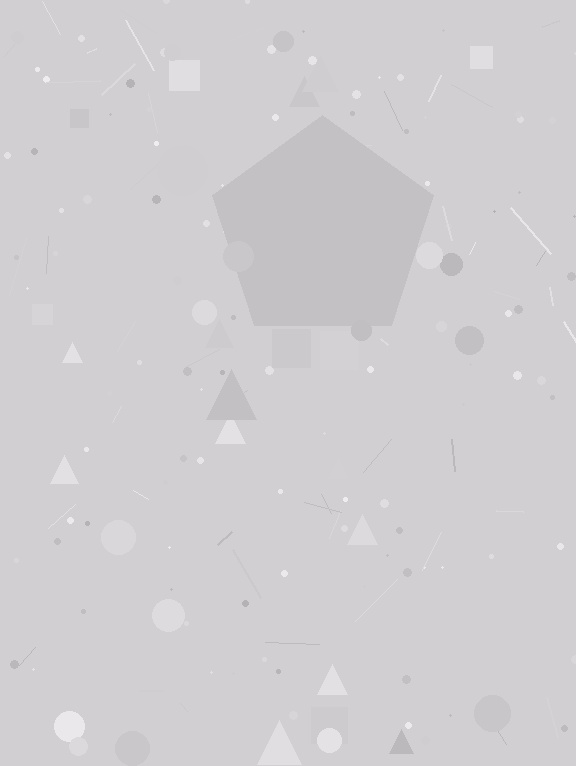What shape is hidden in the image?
A pentagon is hidden in the image.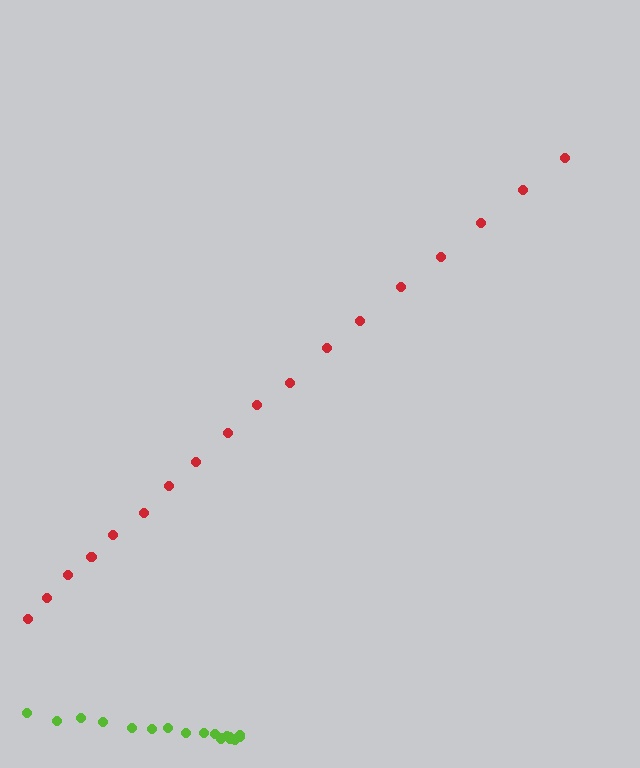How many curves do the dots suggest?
There are 2 distinct paths.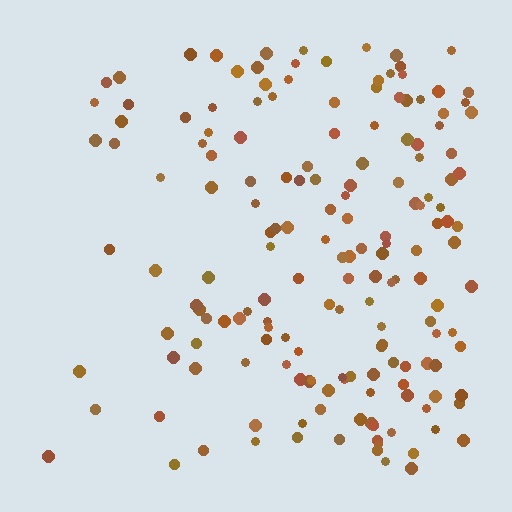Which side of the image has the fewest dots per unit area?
The left.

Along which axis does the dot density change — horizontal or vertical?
Horizontal.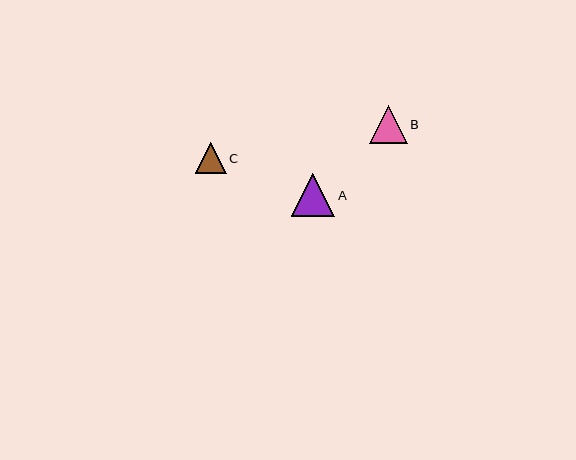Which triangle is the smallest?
Triangle C is the smallest with a size of approximately 31 pixels.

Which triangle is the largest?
Triangle A is the largest with a size of approximately 44 pixels.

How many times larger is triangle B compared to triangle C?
Triangle B is approximately 1.2 times the size of triangle C.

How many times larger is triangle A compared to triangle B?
Triangle A is approximately 1.2 times the size of triangle B.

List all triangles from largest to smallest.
From largest to smallest: A, B, C.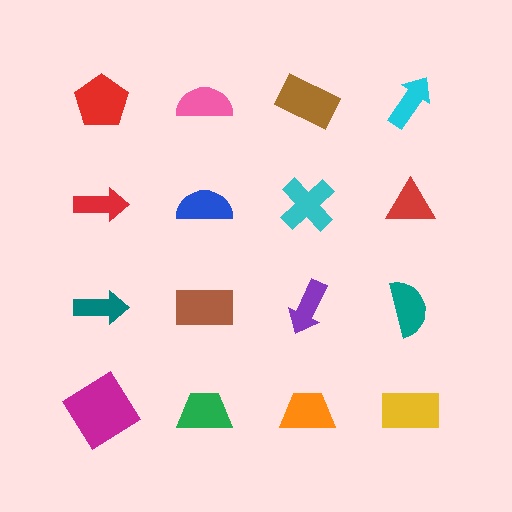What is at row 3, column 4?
A teal semicircle.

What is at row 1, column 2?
A pink semicircle.